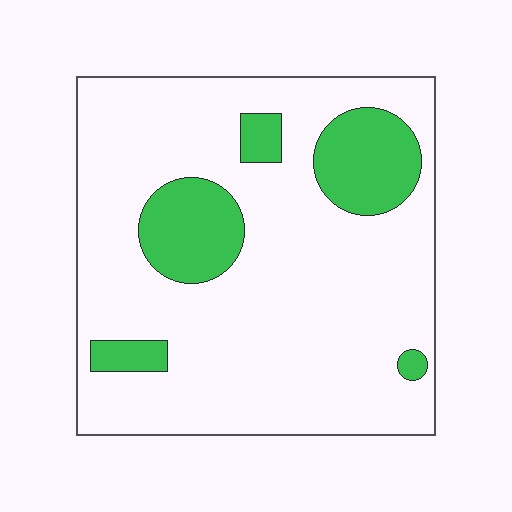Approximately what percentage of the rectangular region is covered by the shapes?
Approximately 20%.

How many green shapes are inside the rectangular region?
5.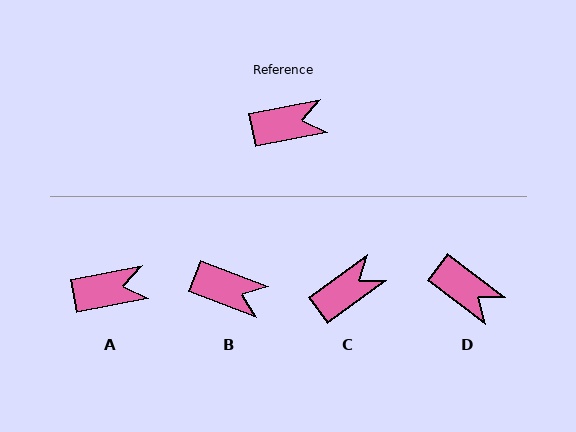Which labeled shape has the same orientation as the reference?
A.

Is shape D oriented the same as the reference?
No, it is off by about 48 degrees.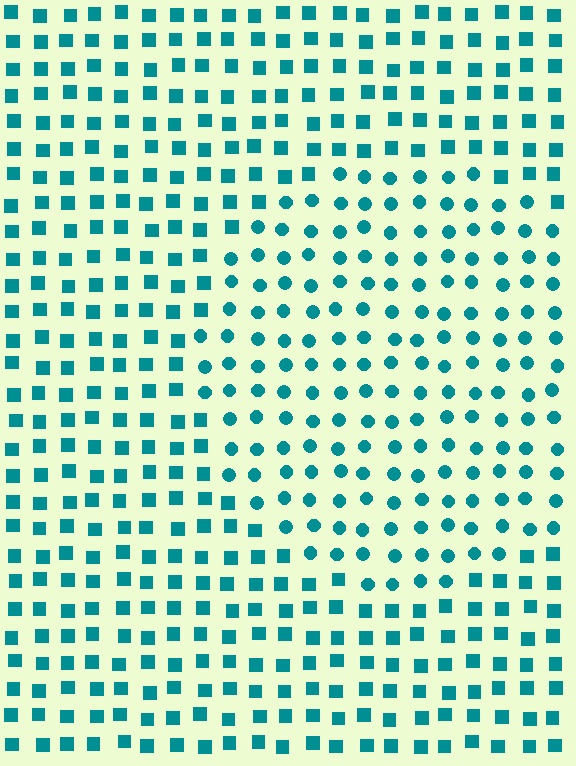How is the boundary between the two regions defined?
The boundary is defined by a change in element shape: circles inside vs. squares outside. All elements share the same color and spacing.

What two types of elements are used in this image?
The image uses circles inside the circle region and squares outside it.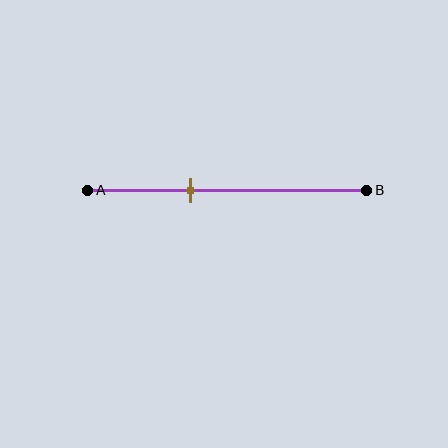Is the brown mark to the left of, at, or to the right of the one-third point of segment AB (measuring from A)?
The brown mark is to the right of the one-third point of segment AB.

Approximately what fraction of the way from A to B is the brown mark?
The brown mark is approximately 35% of the way from A to B.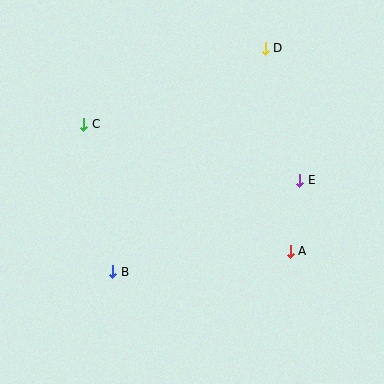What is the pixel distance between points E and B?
The distance between E and B is 208 pixels.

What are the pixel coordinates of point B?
Point B is at (113, 272).